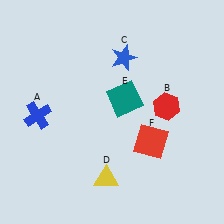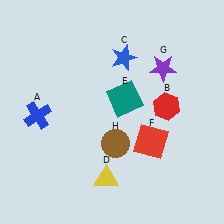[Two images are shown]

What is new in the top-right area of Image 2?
A purple star (G) was added in the top-right area of Image 2.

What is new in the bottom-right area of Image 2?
A brown circle (H) was added in the bottom-right area of Image 2.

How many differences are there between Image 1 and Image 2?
There are 2 differences between the two images.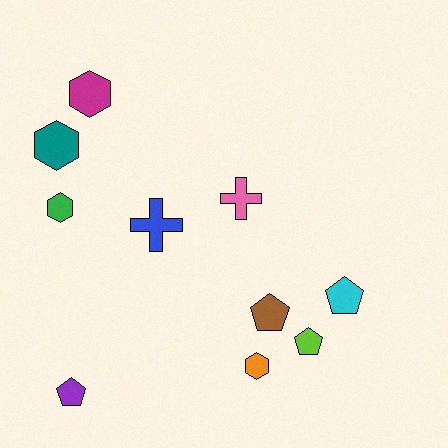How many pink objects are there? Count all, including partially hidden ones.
There is 1 pink object.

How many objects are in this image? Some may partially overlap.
There are 10 objects.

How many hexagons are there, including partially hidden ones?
There are 4 hexagons.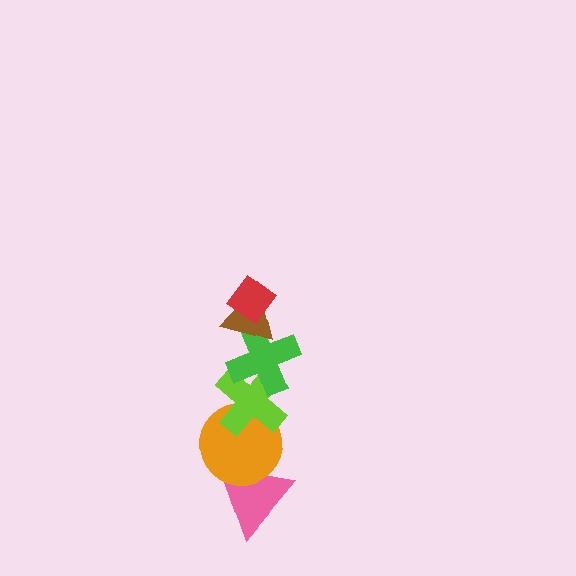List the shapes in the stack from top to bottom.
From top to bottom: the red diamond, the brown triangle, the green cross, the lime cross, the orange circle, the pink triangle.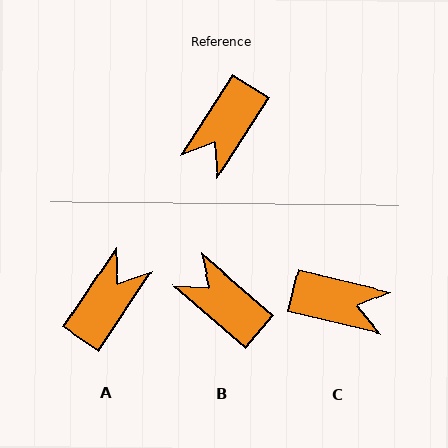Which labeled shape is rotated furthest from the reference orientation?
A, about 179 degrees away.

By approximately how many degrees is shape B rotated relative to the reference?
Approximately 98 degrees clockwise.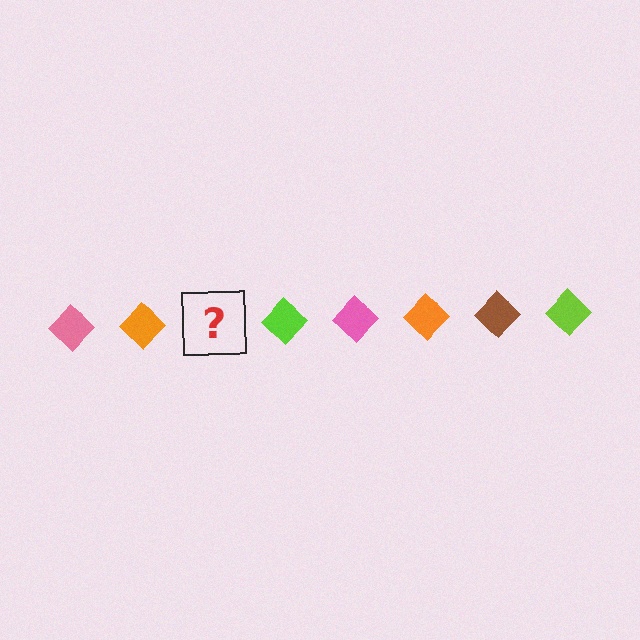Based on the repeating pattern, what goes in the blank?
The blank should be a brown diamond.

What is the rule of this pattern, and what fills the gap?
The rule is that the pattern cycles through pink, orange, brown, lime diamonds. The gap should be filled with a brown diamond.